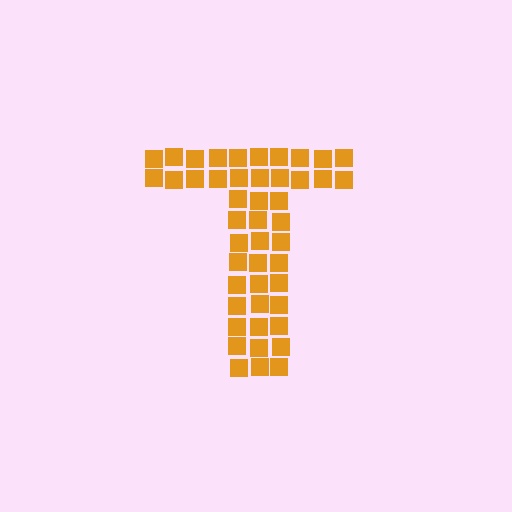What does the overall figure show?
The overall figure shows the letter T.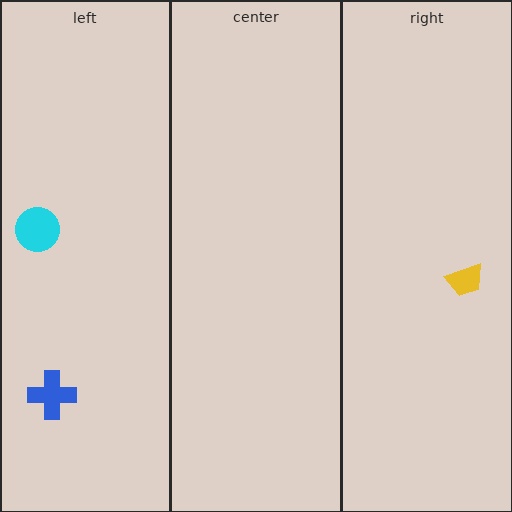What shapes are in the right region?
The yellow trapezoid.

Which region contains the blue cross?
The left region.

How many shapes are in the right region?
1.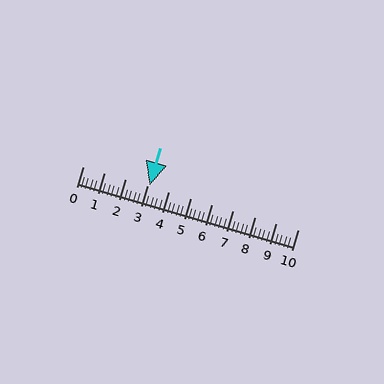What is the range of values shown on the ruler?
The ruler shows values from 0 to 10.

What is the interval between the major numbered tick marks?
The major tick marks are spaced 1 units apart.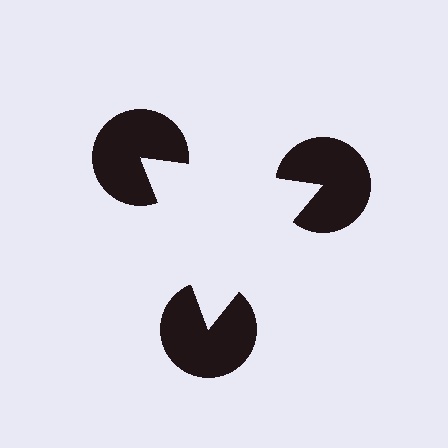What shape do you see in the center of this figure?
An illusory triangle — its edges are inferred from the aligned wedge cuts in the pac-man discs, not physically drawn.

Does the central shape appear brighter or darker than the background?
It typically appears slightly brighter than the background, even though no actual brightness change is drawn.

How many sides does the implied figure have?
3 sides.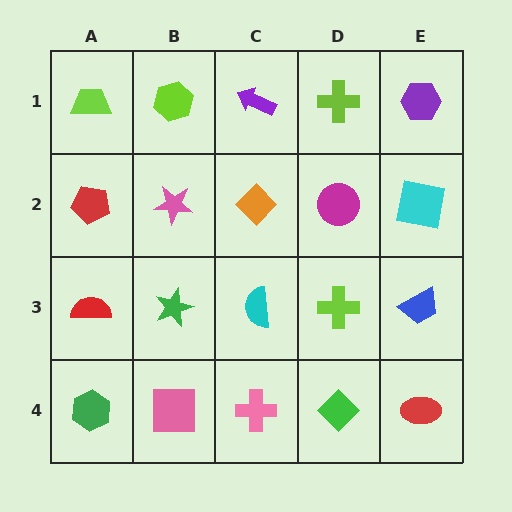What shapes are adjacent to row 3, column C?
An orange diamond (row 2, column C), a pink cross (row 4, column C), a green star (row 3, column B), a lime cross (row 3, column D).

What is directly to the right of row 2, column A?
A pink star.